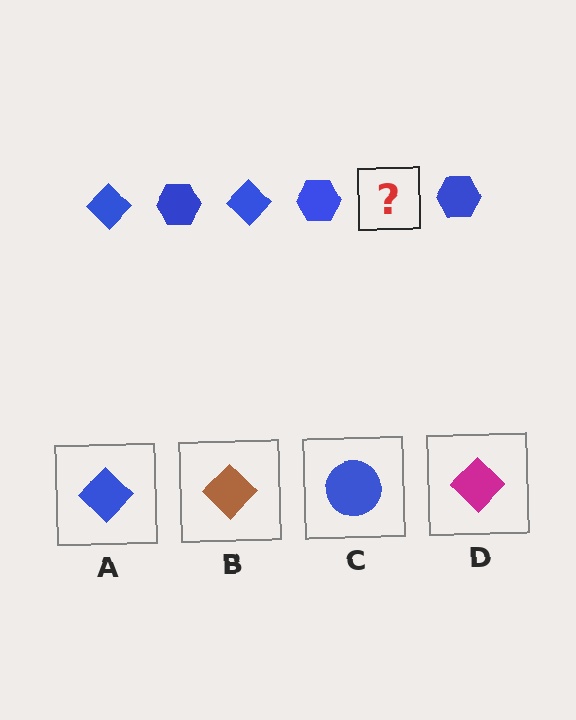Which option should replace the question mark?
Option A.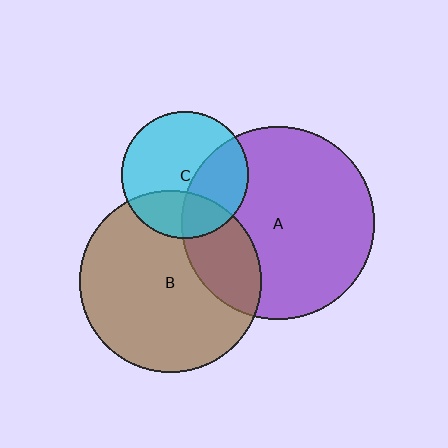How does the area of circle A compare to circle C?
Approximately 2.3 times.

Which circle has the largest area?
Circle A (purple).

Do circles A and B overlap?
Yes.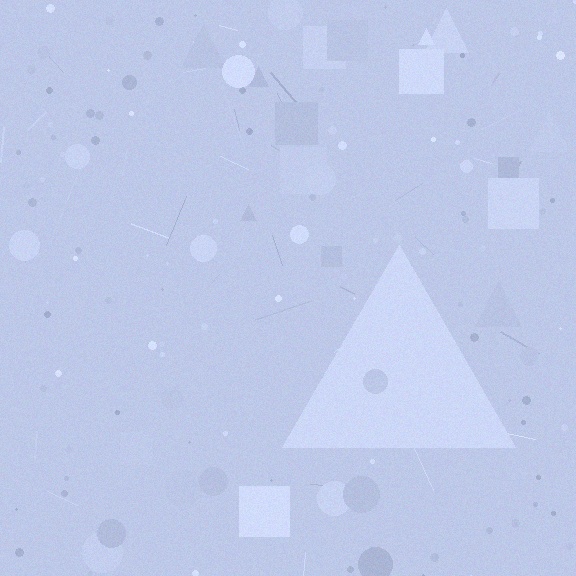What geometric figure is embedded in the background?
A triangle is embedded in the background.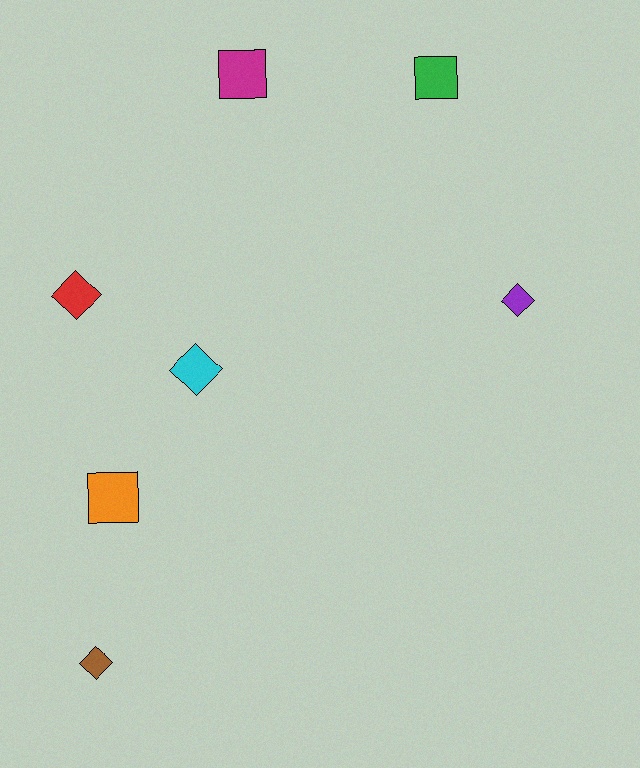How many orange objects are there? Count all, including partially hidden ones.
There is 1 orange object.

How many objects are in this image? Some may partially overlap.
There are 7 objects.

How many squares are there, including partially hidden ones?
There are 3 squares.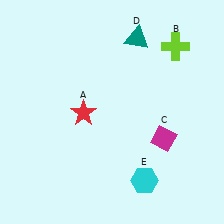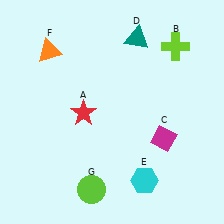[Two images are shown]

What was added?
An orange triangle (F), a lime circle (G) were added in Image 2.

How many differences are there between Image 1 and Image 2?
There are 2 differences between the two images.